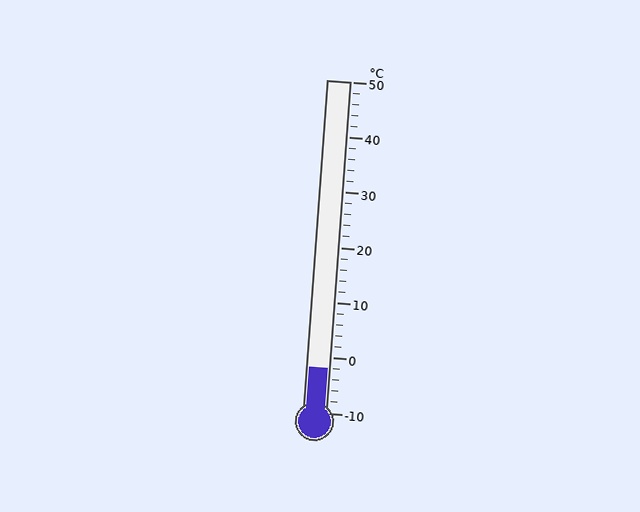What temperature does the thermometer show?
The thermometer shows approximately -2°C.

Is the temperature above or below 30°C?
The temperature is below 30°C.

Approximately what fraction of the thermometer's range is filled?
The thermometer is filled to approximately 15% of its range.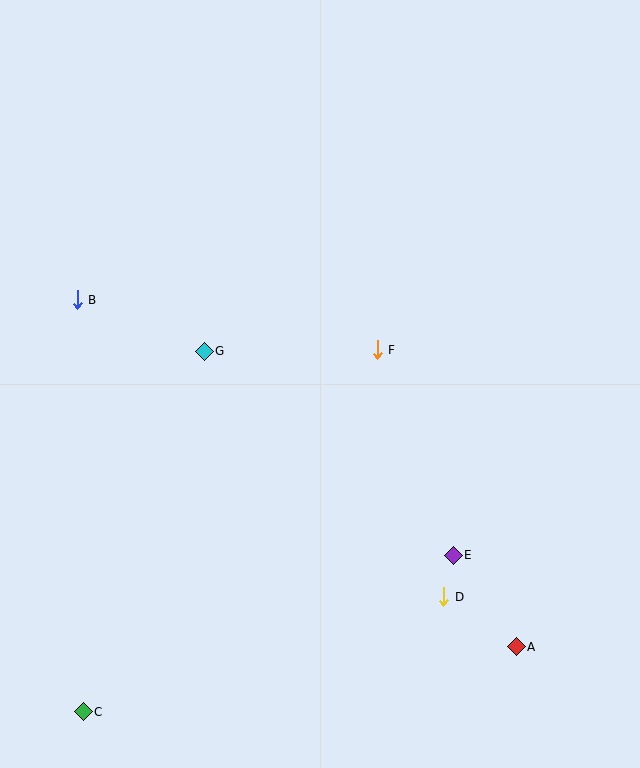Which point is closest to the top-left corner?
Point B is closest to the top-left corner.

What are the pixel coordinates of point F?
Point F is at (377, 350).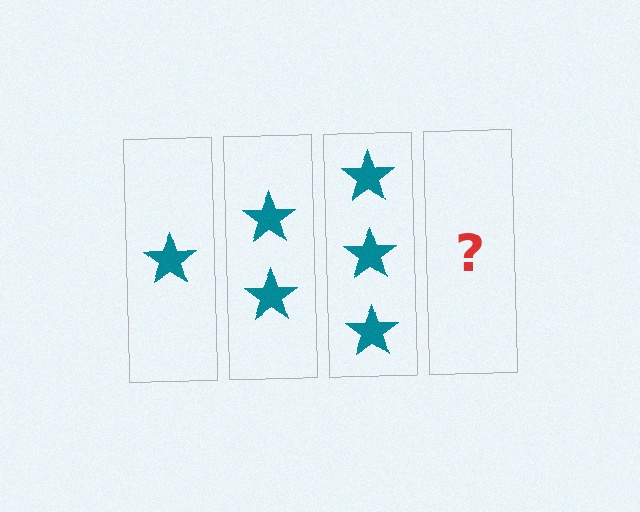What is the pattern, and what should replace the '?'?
The pattern is that each step adds one more star. The '?' should be 4 stars.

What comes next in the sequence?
The next element should be 4 stars.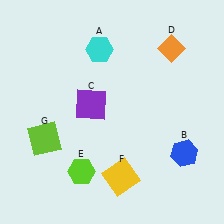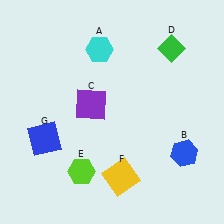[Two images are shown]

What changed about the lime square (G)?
In Image 1, G is lime. In Image 2, it changed to blue.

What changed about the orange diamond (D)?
In Image 1, D is orange. In Image 2, it changed to green.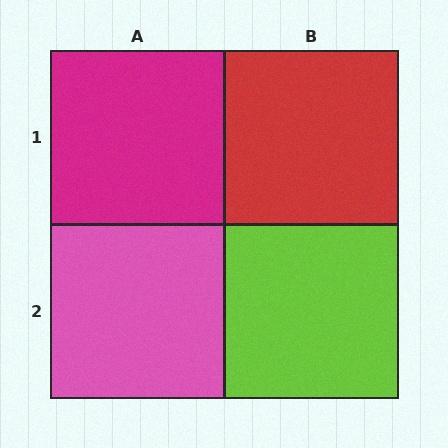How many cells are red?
1 cell is red.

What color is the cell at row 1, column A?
Magenta.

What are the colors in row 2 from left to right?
Pink, lime.